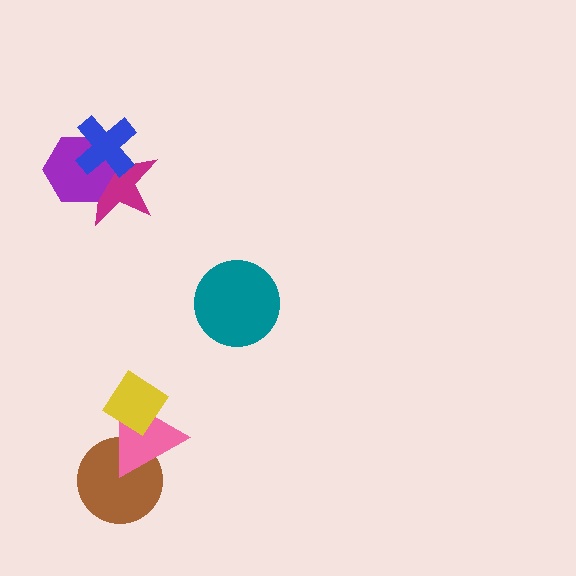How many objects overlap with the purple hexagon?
2 objects overlap with the purple hexagon.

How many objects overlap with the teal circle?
0 objects overlap with the teal circle.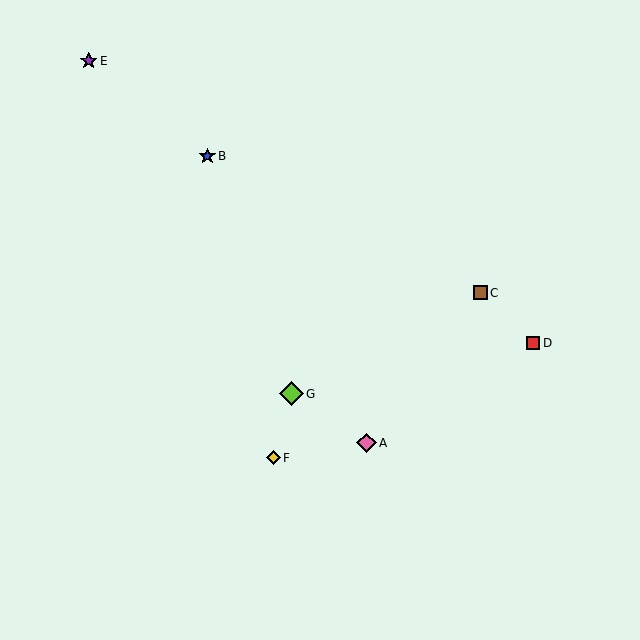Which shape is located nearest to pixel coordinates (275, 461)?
The yellow diamond (labeled F) at (273, 458) is nearest to that location.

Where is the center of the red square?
The center of the red square is at (533, 343).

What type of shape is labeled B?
Shape B is a blue star.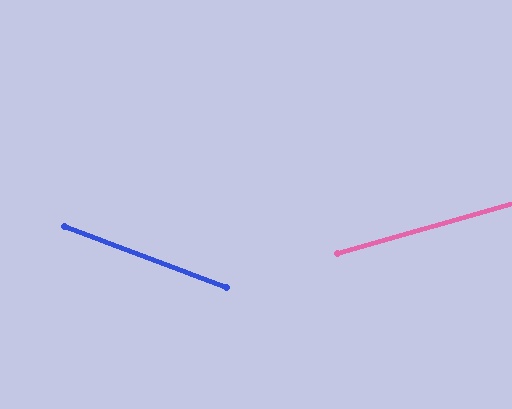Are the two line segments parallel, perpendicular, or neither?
Neither parallel nor perpendicular — they differ by about 37°.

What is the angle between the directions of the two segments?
Approximately 37 degrees.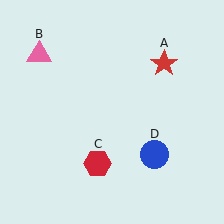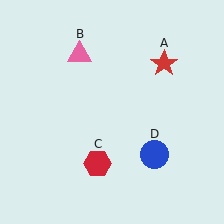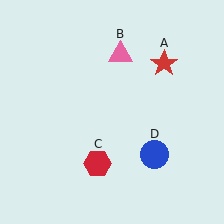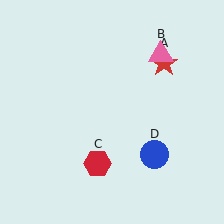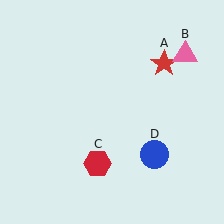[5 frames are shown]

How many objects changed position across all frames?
1 object changed position: pink triangle (object B).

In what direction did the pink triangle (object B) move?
The pink triangle (object B) moved right.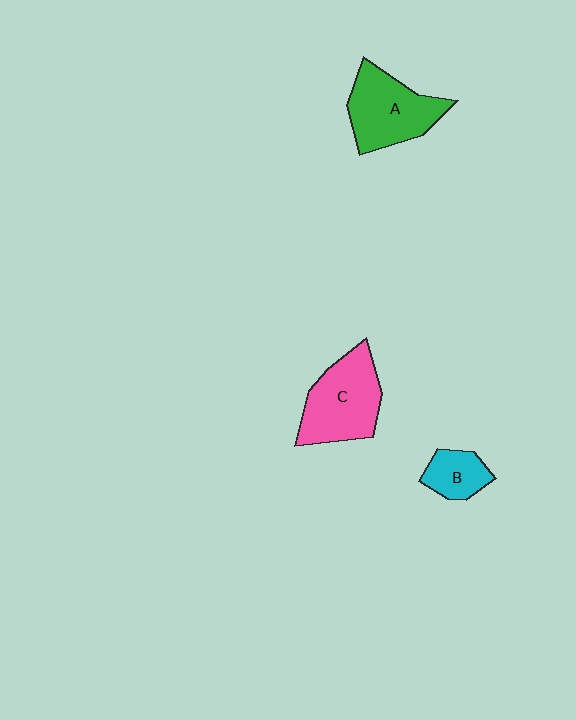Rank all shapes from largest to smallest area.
From largest to smallest: C (pink), A (green), B (cyan).